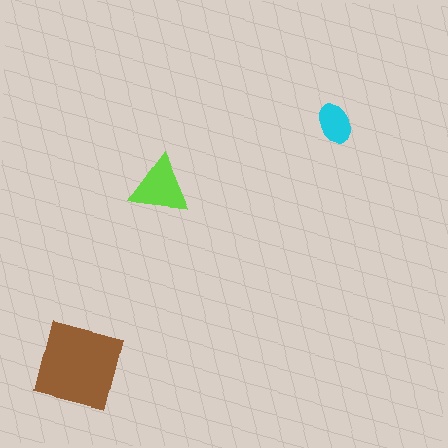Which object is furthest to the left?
The brown square is leftmost.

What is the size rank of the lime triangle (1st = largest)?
2nd.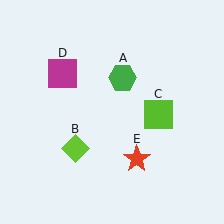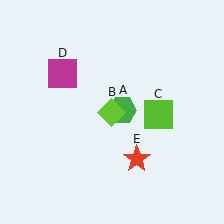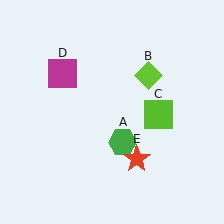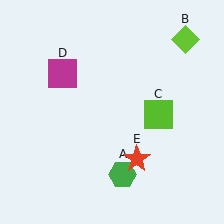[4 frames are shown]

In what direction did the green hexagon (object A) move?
The green hexagon (object A) moved down.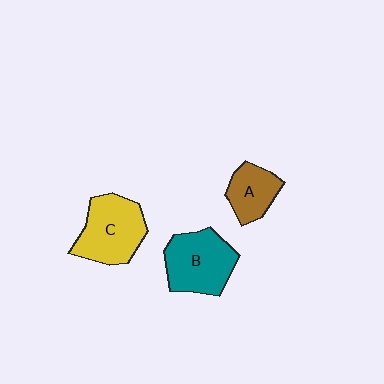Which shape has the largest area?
Shape C (yellow).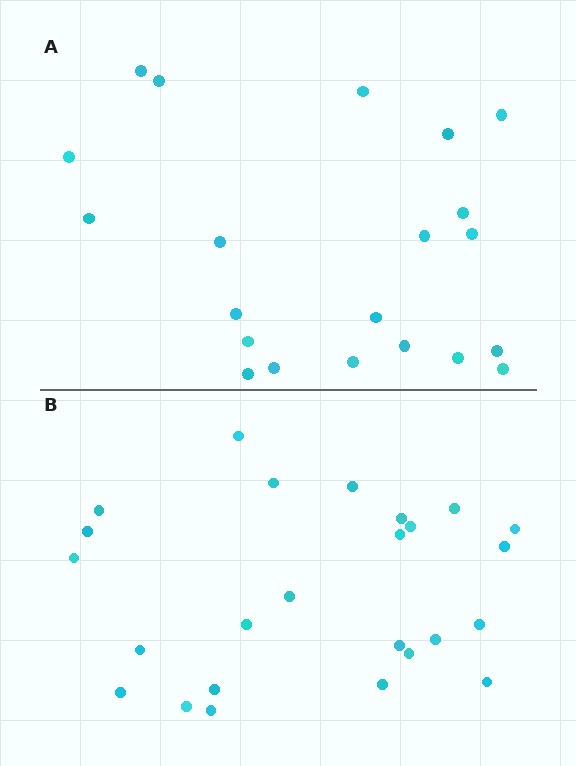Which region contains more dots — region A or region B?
Region B (the bottom region) has more dots.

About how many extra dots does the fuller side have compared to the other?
Region B has about 4 more dots than region A.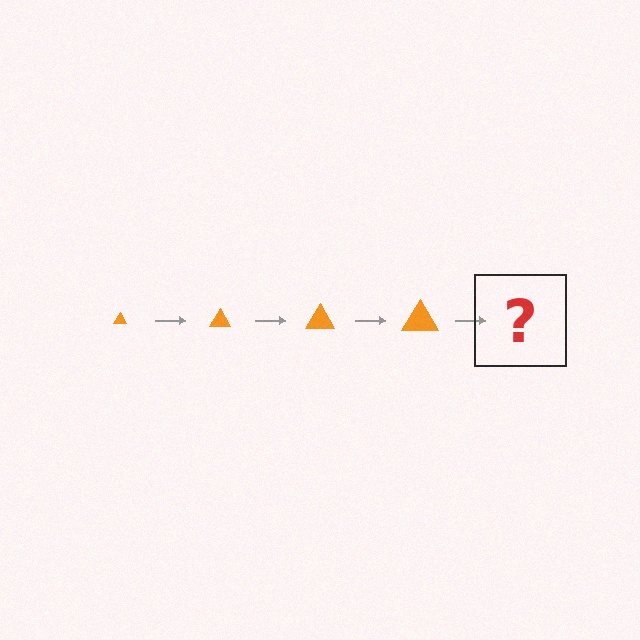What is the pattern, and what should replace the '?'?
The pattern is that the triangle gets progressively larger each step. The '?' should be an orange triangle, larger than the previous one.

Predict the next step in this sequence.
The next step is an orange triangle, larger than the previous one.